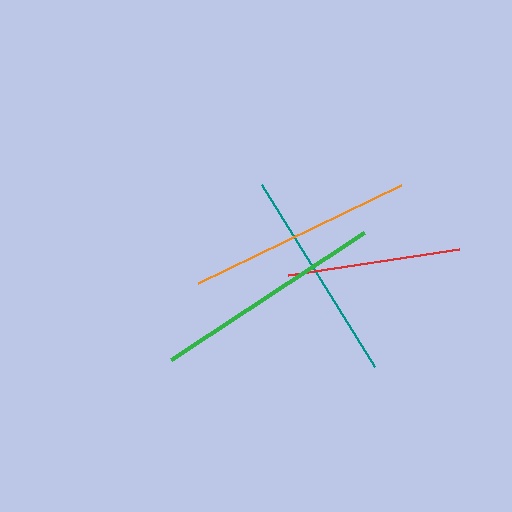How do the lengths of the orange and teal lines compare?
The orange and teal lines are approximately the same length.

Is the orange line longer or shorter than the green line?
The green line is longer than the orange line.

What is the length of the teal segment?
The teal segment is approximately 214 pixels long.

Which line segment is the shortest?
The red line is the shortest at approximately 173 pixels.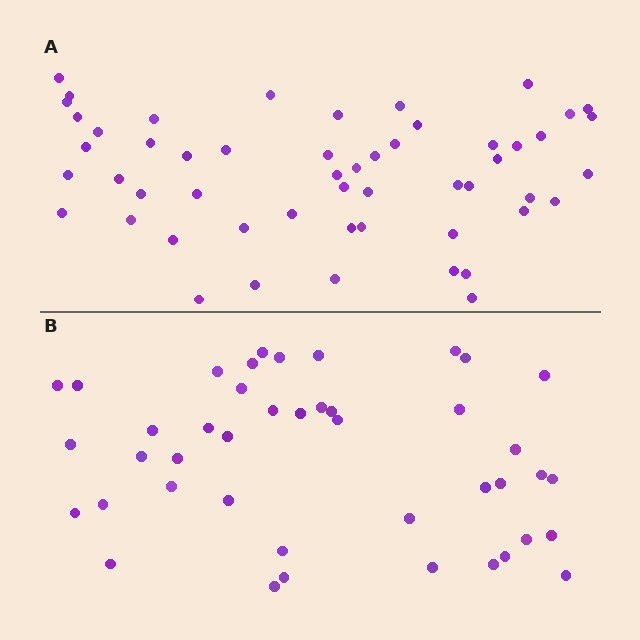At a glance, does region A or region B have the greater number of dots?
Region A (the top region) has more dots.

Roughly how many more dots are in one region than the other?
Region A has roughly 10 or so more dots than region B.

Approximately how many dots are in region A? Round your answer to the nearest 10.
About 50 dots. (The exact count is 53, which rounds to 50.)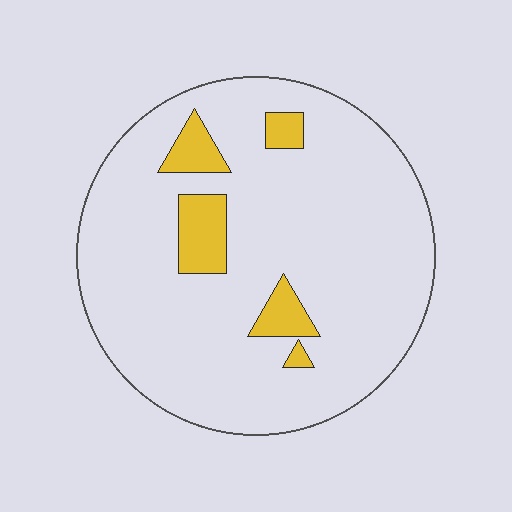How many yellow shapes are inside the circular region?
5.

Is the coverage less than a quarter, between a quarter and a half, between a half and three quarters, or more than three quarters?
Less than a quarter.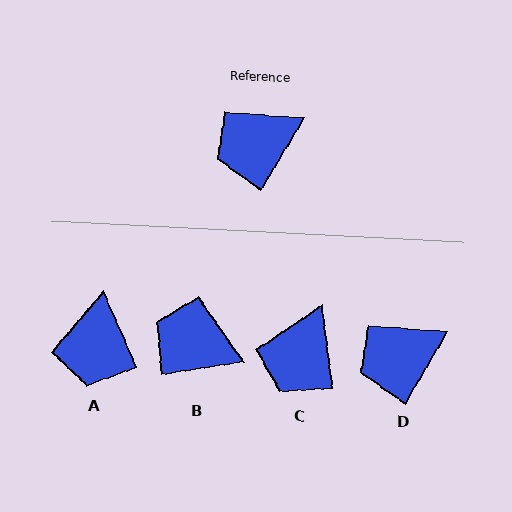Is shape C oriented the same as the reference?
No, it is off by about 38 degrees.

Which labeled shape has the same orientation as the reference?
D.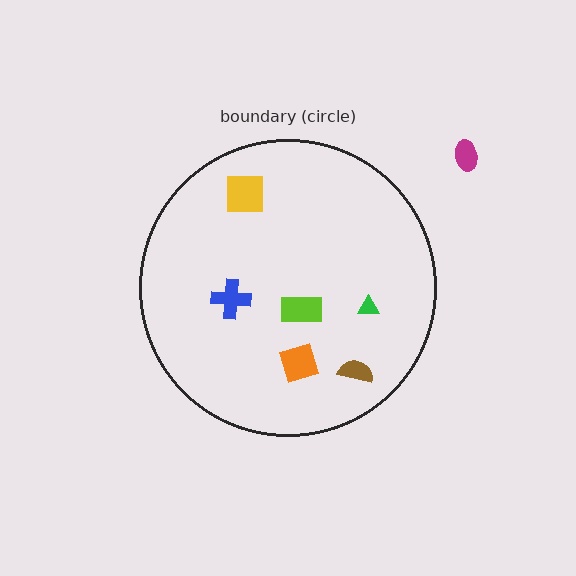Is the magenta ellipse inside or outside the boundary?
Outside.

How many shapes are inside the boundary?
6 inside, 1 outside.